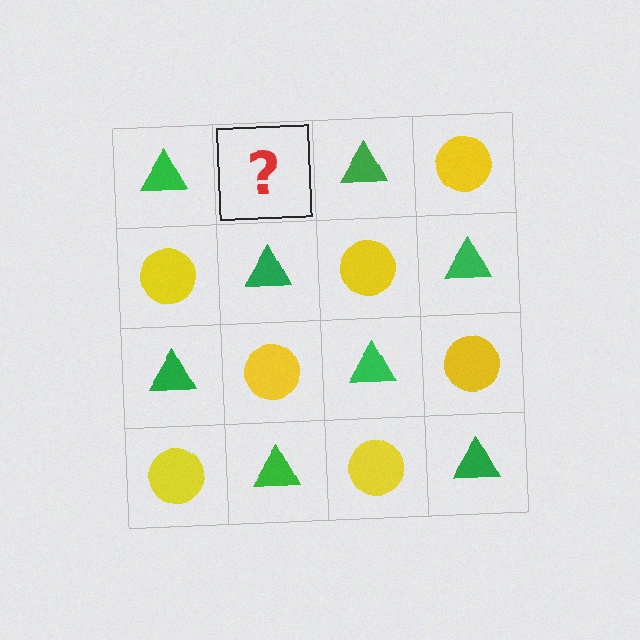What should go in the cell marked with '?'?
The missing cell should contain a yellow circle.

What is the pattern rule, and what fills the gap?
The rule is that it alternates green triangle and yellow circle in a checkerboard pattern. The gap should be filled with a yellow circle.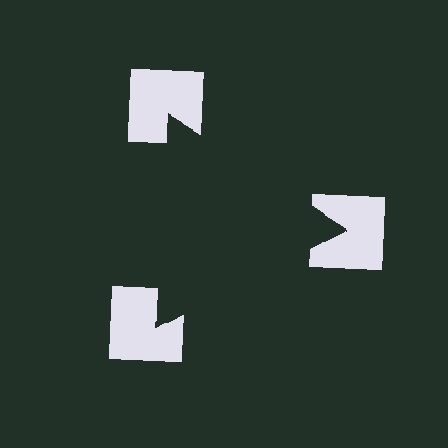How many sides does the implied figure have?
3 sides.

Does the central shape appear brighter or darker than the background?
It typically appears slightly darker than the background, even though no actual brightness change is drawn.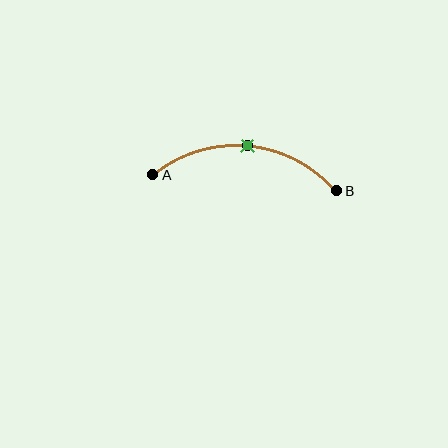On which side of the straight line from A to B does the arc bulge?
The arc bulges above the straight line connecting A and B.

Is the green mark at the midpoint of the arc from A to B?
Yes. The green mark lies on the arc at equal arc-length from both A and B — it is the arc midpoint.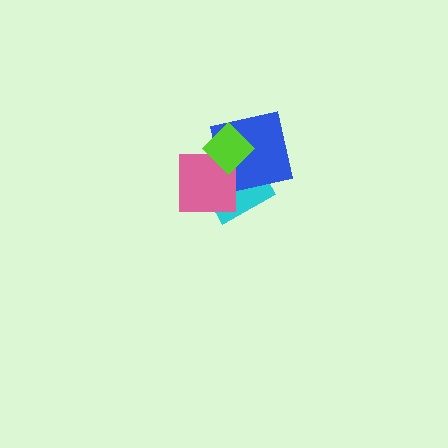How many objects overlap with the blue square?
3 objects overlap with the blue square.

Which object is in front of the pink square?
The lime diamond is in front of the pink square.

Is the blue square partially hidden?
Yes, it is partially covered by another shape.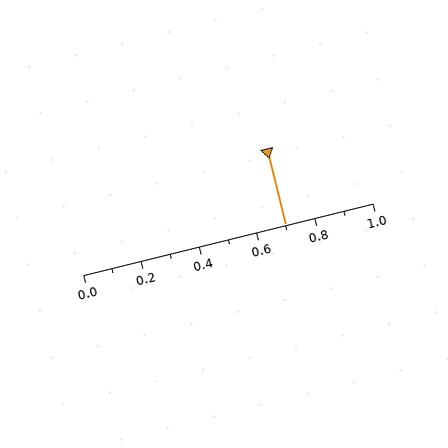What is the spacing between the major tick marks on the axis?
The major ticks are spaced 0.2 apart.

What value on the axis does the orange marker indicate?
The marker indicates approximately 0.7.